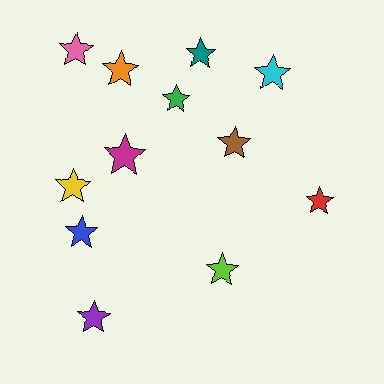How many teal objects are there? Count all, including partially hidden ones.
There is 1 teal object.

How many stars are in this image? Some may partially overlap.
There are 12 stars.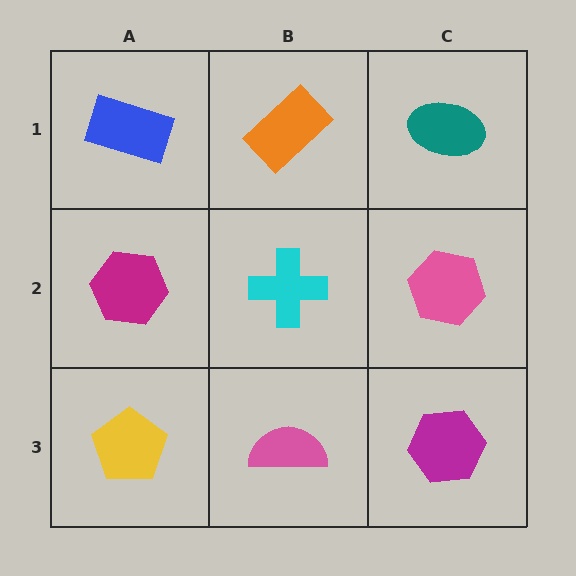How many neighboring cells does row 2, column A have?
3.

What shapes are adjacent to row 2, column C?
A teal ellipse (row 1, column C), a magenta hexagon (row 3, column C), a cyan cross (row 2, column B).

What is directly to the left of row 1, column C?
An orange rectangle.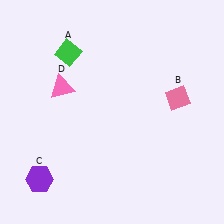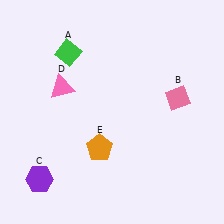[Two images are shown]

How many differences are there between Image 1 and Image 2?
There is 1 difference between the two images.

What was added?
An orange pentagon (E) was added in Image 2.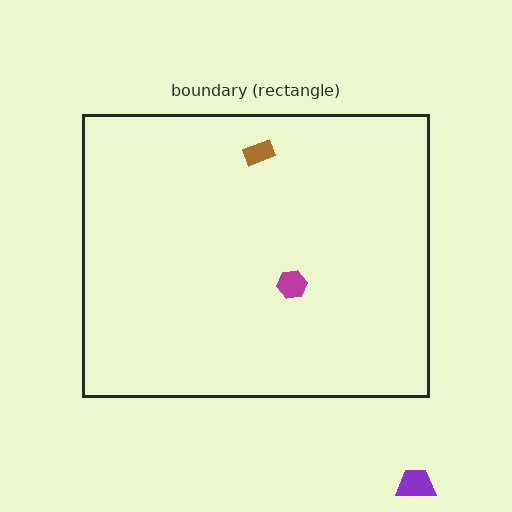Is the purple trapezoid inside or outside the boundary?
Outside.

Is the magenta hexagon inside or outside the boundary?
Inside.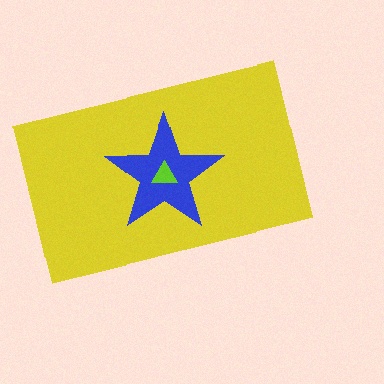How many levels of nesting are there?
3.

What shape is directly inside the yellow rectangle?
The blue star.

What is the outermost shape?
The yellow rectangle.